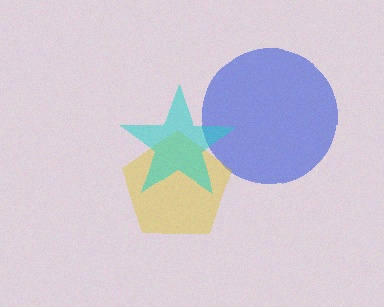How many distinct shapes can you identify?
There are 3 distinct shapes: a blue circle, a yellow pentagon, a cyan star.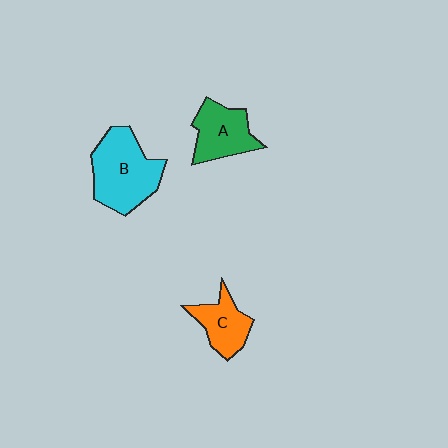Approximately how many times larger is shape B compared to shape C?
Approximately 1.8 times.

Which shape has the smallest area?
Shape C (orange).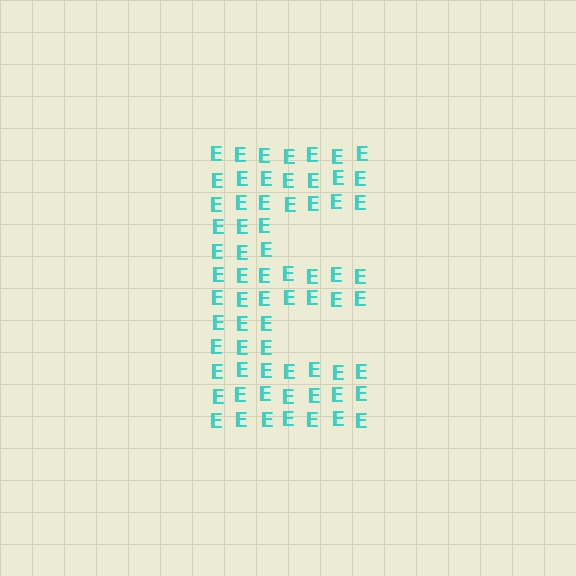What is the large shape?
The large shape is the letter E.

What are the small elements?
The small elements are letter E's.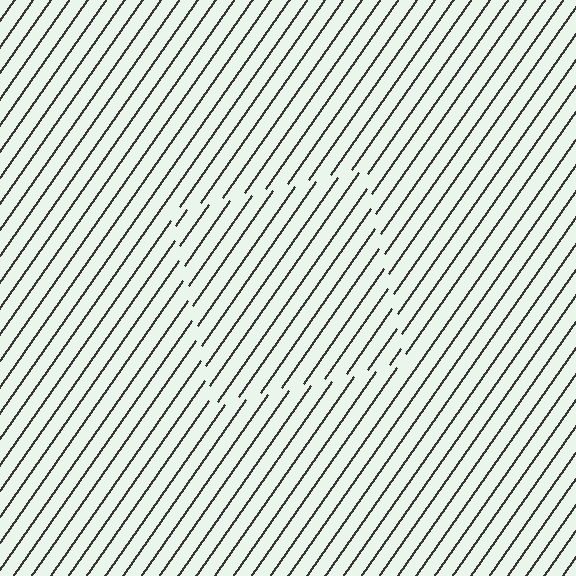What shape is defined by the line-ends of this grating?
An illusory square. The interior of the shape contains the same grating, shifted by half a period — the contour is defined by the phase discontinuity where line-ends from the inner and outer gratings abut.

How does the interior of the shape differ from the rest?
The interior of the shape contains the same grating, shifted by half a period — the contour is defined by the phase discontinuity where line-ends from the inner and outer gratings abut.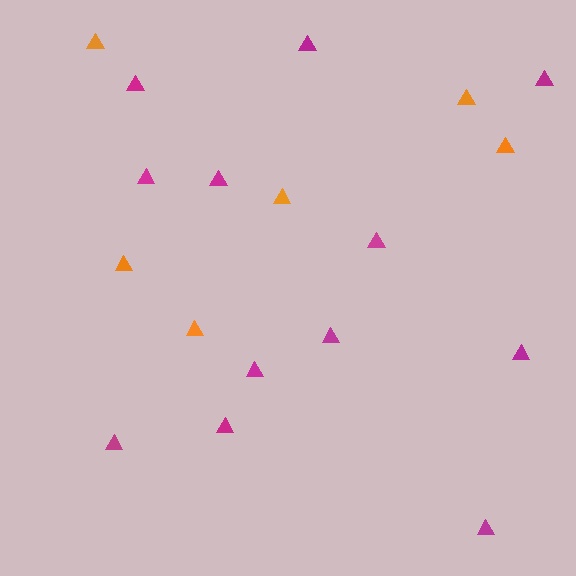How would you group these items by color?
There are 2 groups: one group of orange triangles (6) and one group of magenta triangles (12).